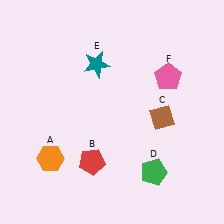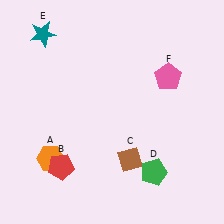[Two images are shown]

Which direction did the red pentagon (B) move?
The red pentagon (B) moved left.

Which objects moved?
The objects that moved are: the red pentagon (B), the brown diamond (C), the teal star (E).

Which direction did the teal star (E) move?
The teal star (E) moved left.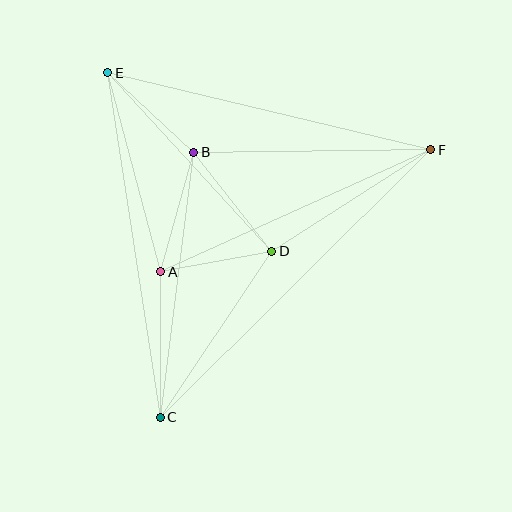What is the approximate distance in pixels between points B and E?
The distance between B and E is approximately 117 pixels.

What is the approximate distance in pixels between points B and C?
The distance between B and C is approximately 267 pixels.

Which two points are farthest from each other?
Points C and F are farthest from each other.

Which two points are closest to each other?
Points A and D are closest to each other.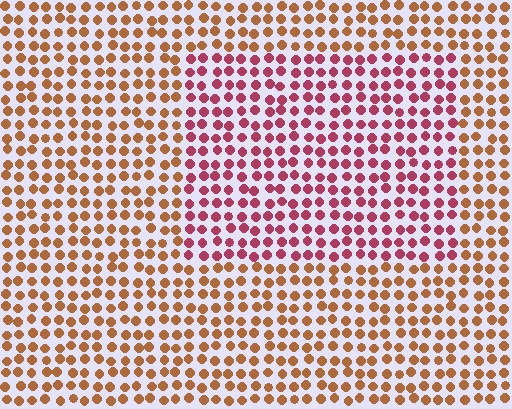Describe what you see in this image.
The image is filled with small brown elements in a uniform arrangement. A rectangle-shaped region is visible where the elements are tinted to a slightly different hue, forming a subtle color boundary.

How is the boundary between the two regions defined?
The boundary is defined purely by a slight shift in hue (about 43 degrees). Spacing, size, and orientation are identical on both sides.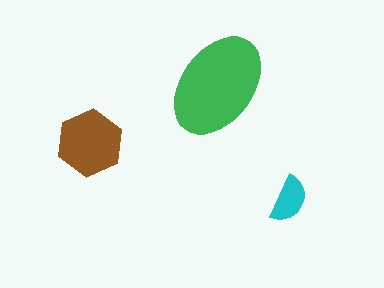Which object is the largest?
The green ellipse.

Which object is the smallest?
The cyan semicircle.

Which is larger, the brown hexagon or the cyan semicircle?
The brown hexagon.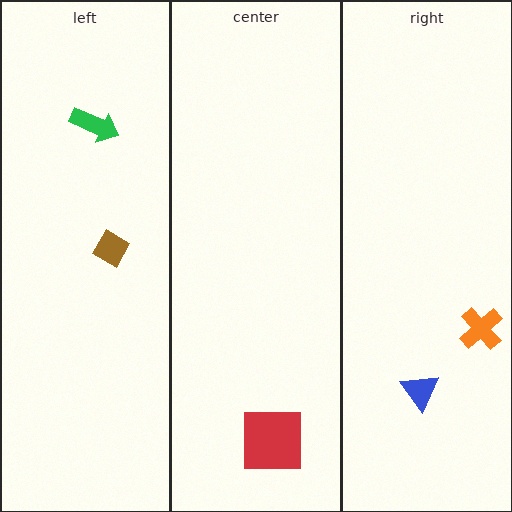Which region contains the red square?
The center region.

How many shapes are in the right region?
2.